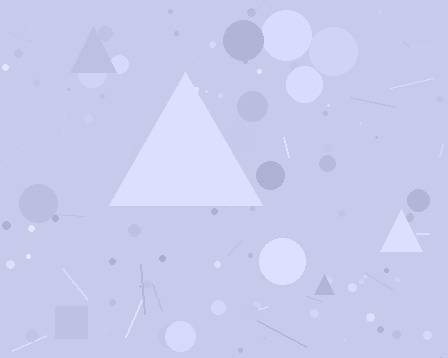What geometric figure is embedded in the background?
A triangle is embedded in the background.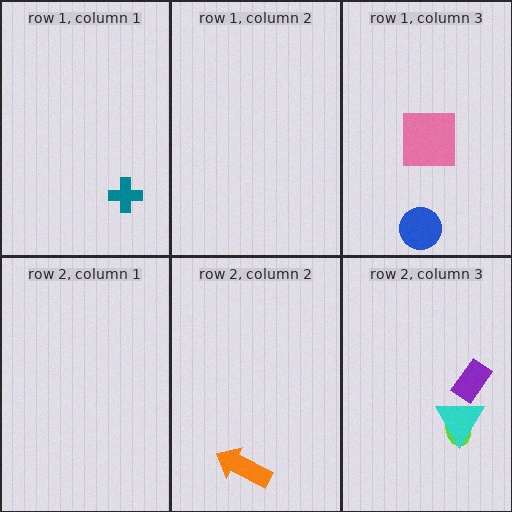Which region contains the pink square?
The row 1, column 3 region.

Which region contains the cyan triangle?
The row 2, column 3 region.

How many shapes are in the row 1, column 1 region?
1.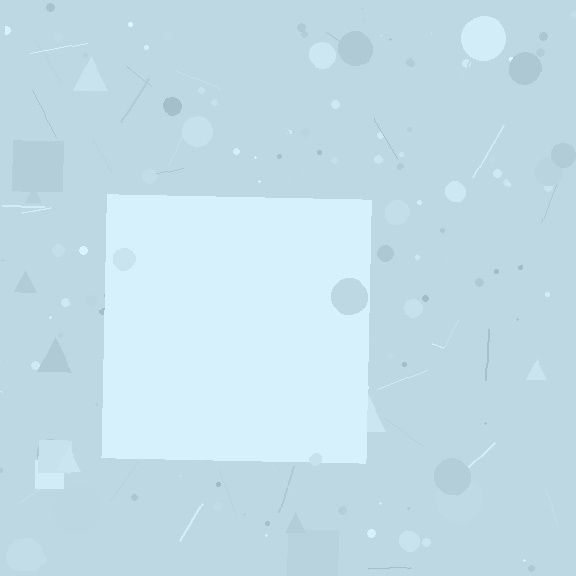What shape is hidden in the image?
A square is hidden in the image.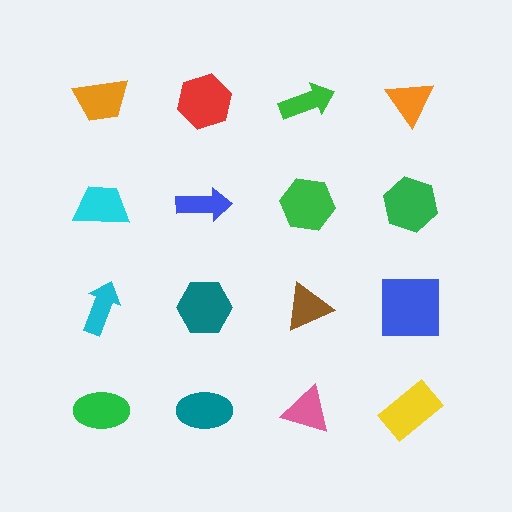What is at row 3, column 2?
A teal hexagon.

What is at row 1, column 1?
An orange trapezoid.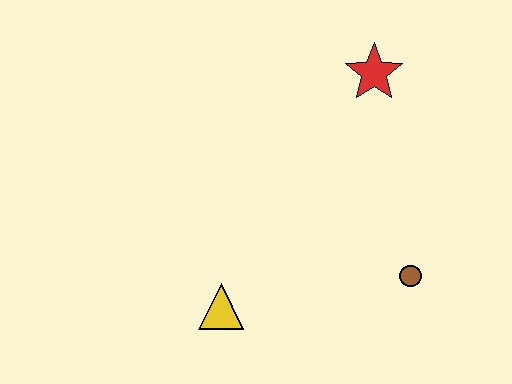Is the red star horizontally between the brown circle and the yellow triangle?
Yes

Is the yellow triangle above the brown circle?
No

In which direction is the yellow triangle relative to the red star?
The yellow triangle is below the red star.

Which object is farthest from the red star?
The yellow triangle is farthest from the red star.